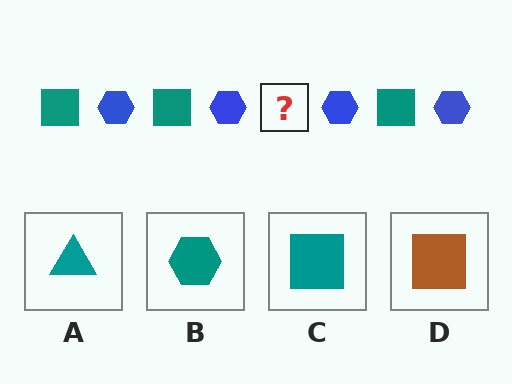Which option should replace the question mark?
Option C.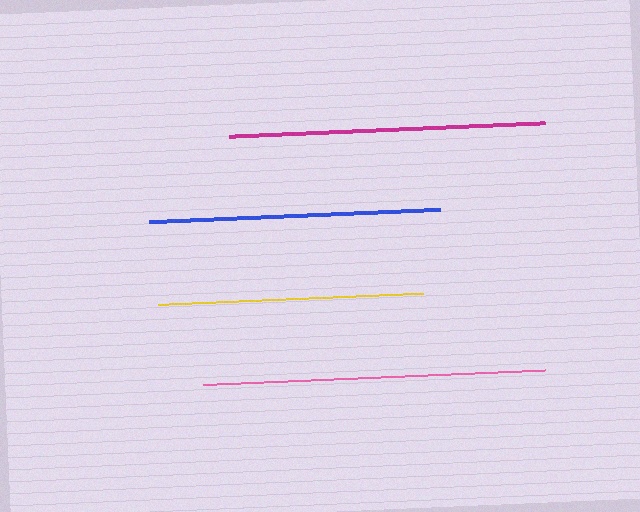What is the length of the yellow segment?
The yellow segment is approximately 265 pixels long.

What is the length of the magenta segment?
The magenta segment is approximately 316 pixels long.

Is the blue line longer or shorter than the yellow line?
The blue line is longer than the yellow line.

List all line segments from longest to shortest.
From longest to shortest: pink, magenta, blue, yellow.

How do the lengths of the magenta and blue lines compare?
The magenta and blue lines are approximately the same length.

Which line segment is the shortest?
The yellow line is the shortest at approximately 265 pixels.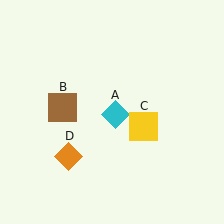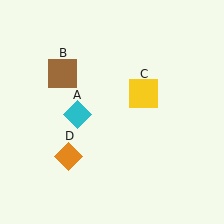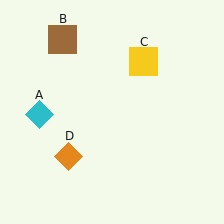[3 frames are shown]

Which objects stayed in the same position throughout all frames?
Orange diamond (object D) remained stationary.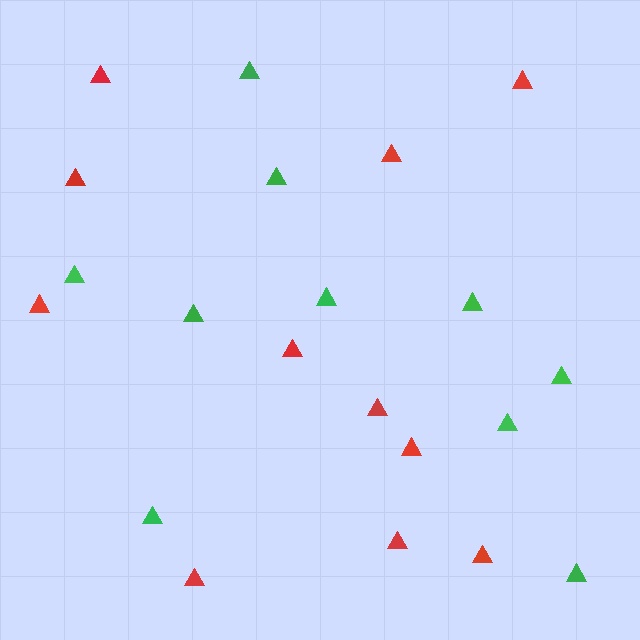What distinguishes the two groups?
There are 2 groups: one group of green triangles (10) and one group of red triangles (11).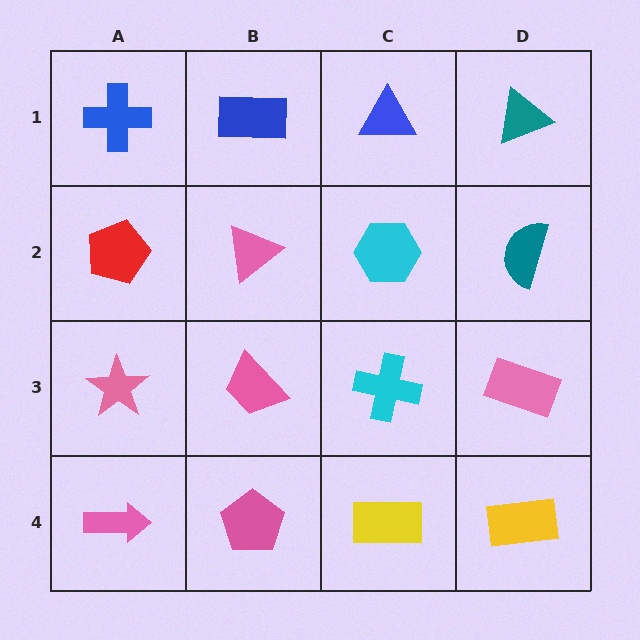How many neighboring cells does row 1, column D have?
2.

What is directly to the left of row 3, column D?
A cyan cross.